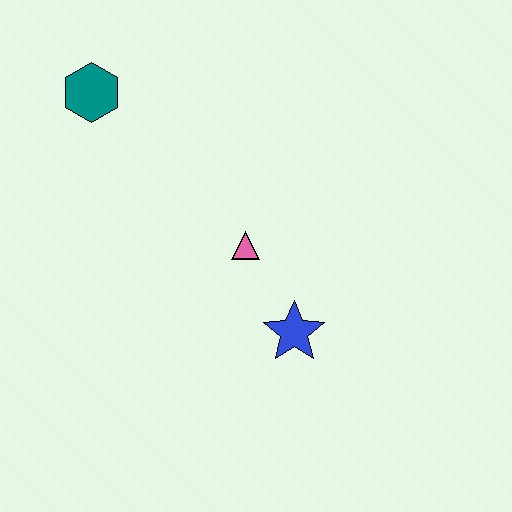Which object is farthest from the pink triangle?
The teal hexagon is farthest from the pink triangle.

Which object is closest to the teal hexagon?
The pink triangle is closest to the teal hexagon.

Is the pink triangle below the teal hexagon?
Yes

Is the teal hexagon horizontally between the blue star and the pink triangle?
No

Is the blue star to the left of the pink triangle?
No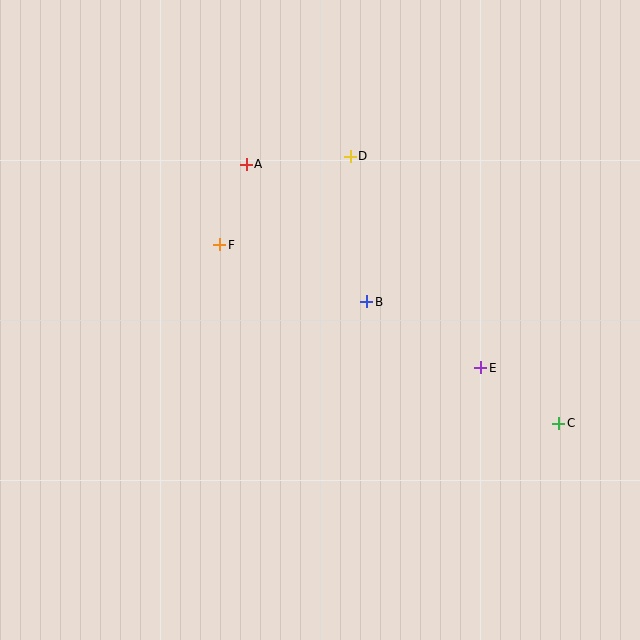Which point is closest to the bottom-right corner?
Point C is closest to the bottom-right corner.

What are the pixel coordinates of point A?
Point A is at (246, 164).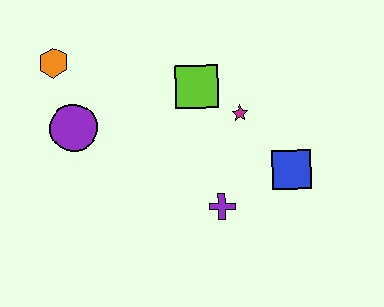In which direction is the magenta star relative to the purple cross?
The magenta star is above the purple cross.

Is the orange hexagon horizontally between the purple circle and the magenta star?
No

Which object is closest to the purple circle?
The orange hexagon is closest to the purple circle.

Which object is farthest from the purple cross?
The orange hexagon is farthest from the purple cross.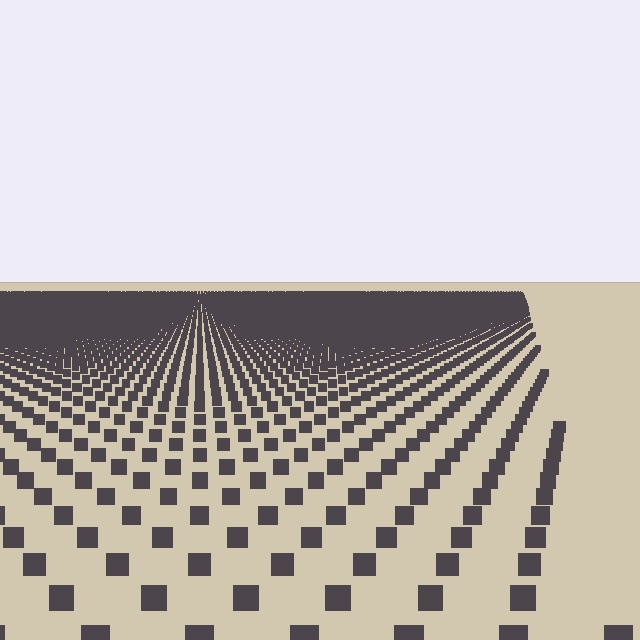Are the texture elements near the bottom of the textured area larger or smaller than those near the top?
Larger. Near the bottom, elements are closer to the viewer and appear at a bigger on-screen size.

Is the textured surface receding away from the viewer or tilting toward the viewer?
The surface is receding away from the viewer. Texture elements get smaller and denser toward the top.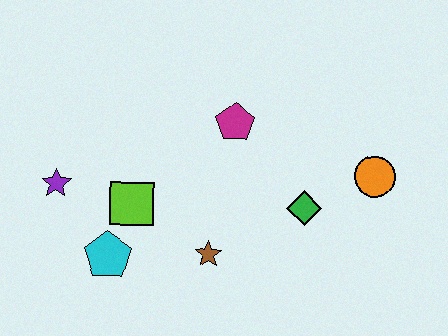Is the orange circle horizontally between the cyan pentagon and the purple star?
No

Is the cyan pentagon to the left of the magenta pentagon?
Yes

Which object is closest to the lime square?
The cyan pentagon is closest to the lime square.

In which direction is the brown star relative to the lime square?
The brown star is to the right of the lime square.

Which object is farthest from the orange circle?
The purple star is farthest from the orange circle.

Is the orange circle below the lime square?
No